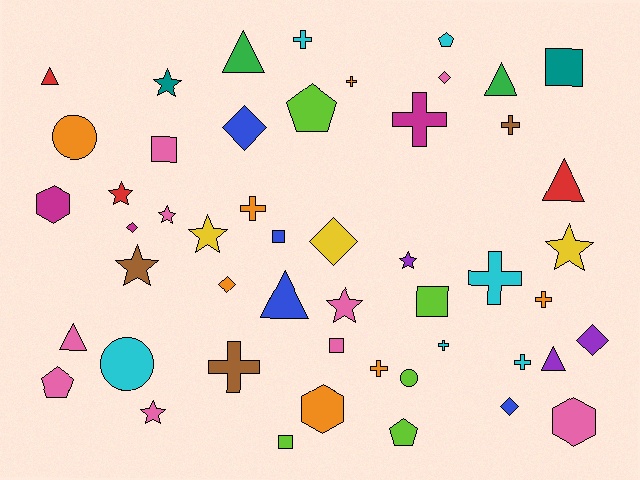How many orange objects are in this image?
There are 7 orange objects.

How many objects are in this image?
There are 50 objects.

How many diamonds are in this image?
There are 7 diamonds.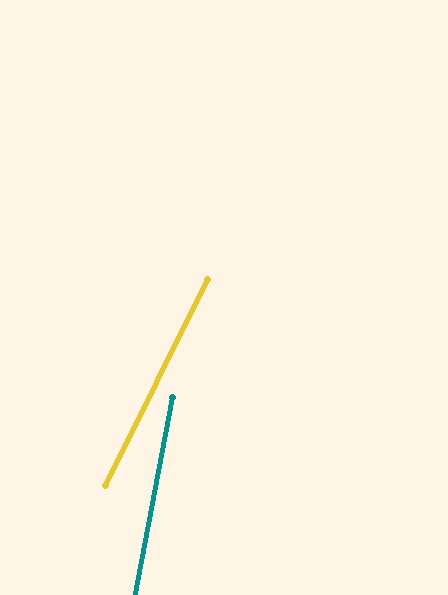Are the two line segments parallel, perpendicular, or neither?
Neither parallel nor perpendicular — they differ by about 16°.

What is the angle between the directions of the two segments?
Approximately 16 degrees.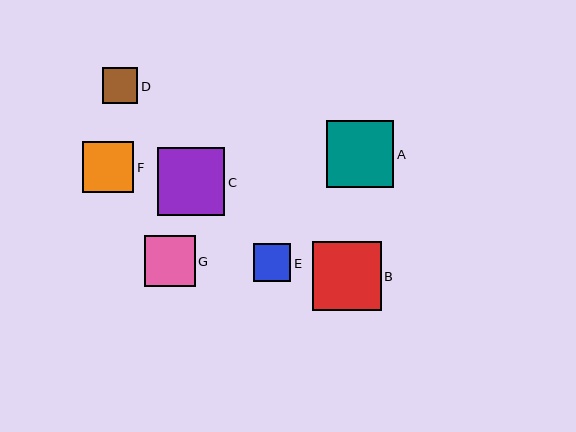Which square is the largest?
Square B is the largest with a size of approximately 69 pixels.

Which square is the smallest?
Square D is the smallest with a size of approximately 35 pixels.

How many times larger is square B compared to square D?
Square B is approximately 2.0 times the size of square D.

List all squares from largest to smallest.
From largest to smallest: B, C, A, F, G, E, D.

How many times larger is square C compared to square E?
Square C is approximately 1.8 times the size of square E.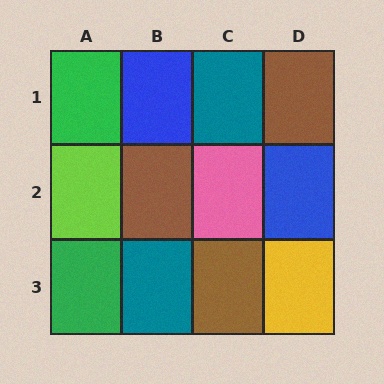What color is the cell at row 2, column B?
Brown.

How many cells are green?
2 cells are green.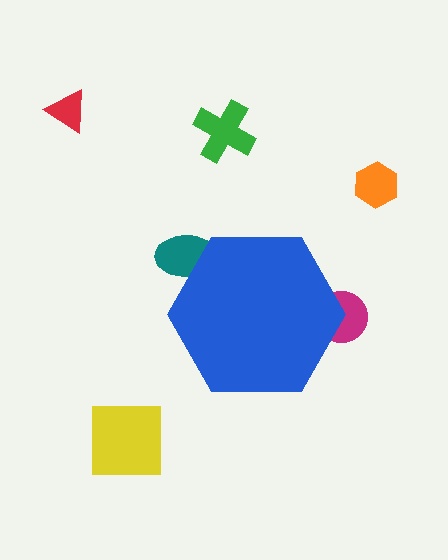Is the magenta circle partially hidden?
Yes, the magenta circle is partially hidden behind the blue hexagon.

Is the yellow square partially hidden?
No, the yellow square is fully visible.